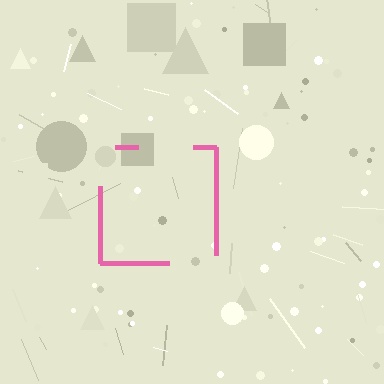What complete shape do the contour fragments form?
The contour fragments form a square.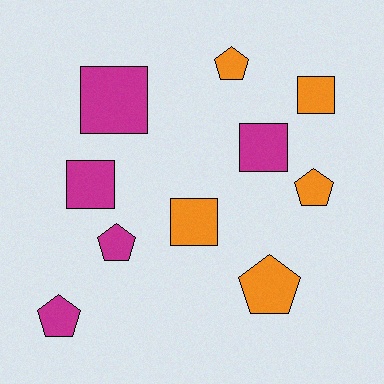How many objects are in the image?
There are 10 objects.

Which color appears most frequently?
Magenta, with 5 objects.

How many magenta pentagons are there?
There are 2 magenta pentagons.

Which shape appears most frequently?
Square, with 5 objects.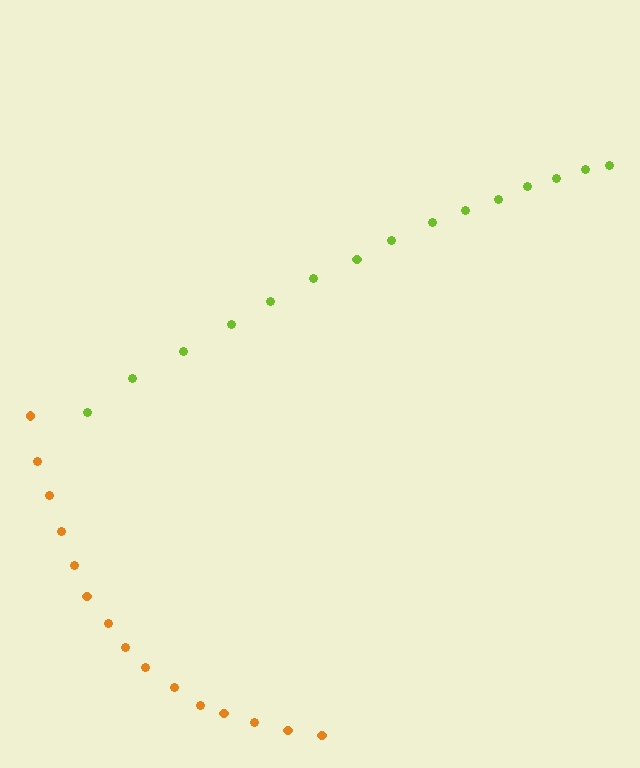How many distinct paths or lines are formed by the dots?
There are 2 distinct paths.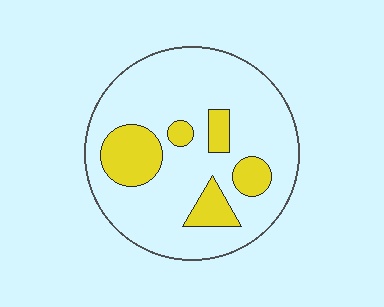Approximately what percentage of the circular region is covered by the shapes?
Approximately 20%.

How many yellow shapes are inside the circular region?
5.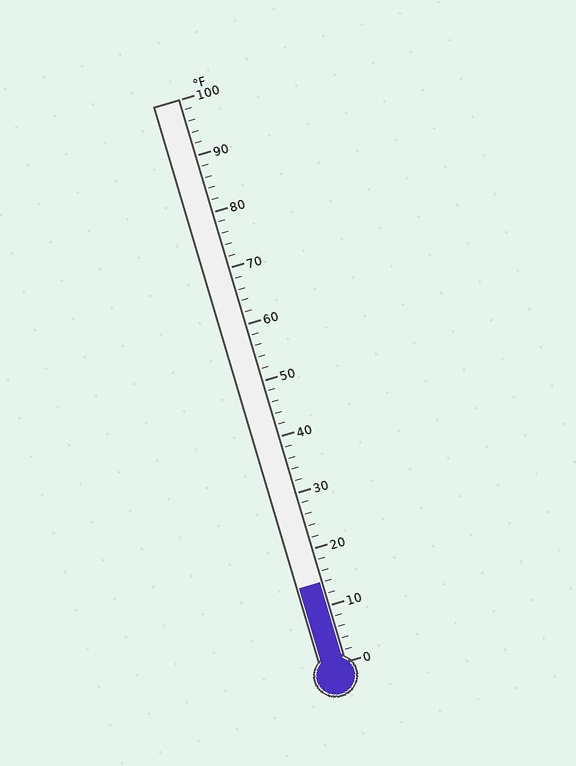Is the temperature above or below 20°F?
The temperature is below 20°F.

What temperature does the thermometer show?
The thermometer shows approximately 14°F.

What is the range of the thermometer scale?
The thermometer scale ranges from 0°F to 100°F.